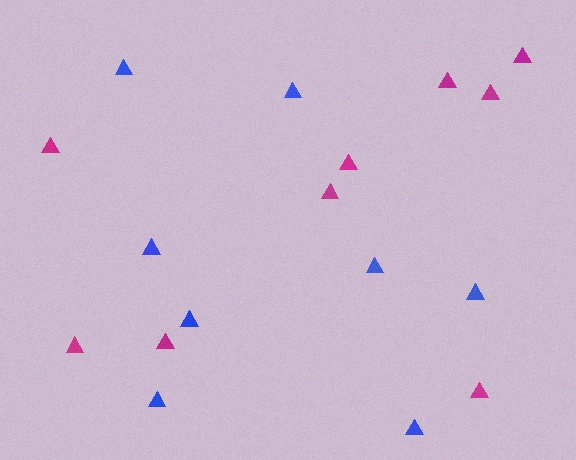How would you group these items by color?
There are 2 groups: one group of blue triangles (8) and one group of magenta triangles (9).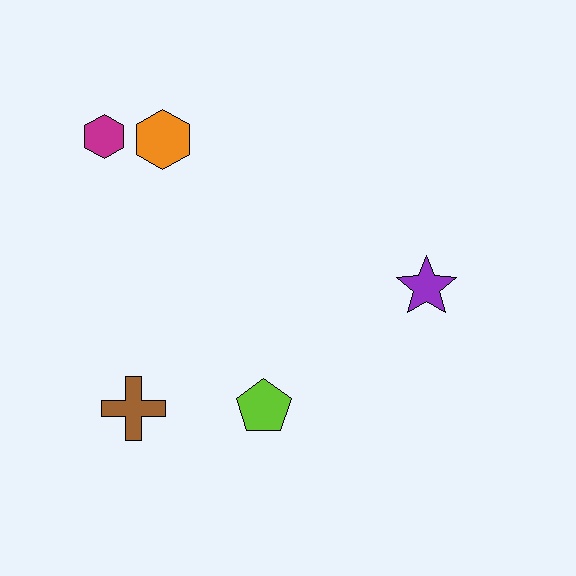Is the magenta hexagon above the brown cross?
Yes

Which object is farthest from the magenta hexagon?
The purple star is farthest from the magenta hexagon.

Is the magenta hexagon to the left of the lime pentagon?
Yes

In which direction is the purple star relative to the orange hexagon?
The purple star is to the right of the orange hexagon.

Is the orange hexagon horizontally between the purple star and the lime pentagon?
No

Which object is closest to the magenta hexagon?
The orange hexagon is closest to the magenta hexagon.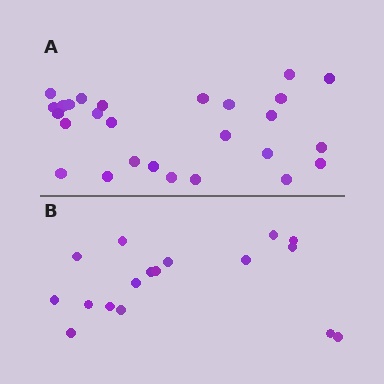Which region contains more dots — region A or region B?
Region A (the top region) has more dots.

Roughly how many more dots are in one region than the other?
Region A has roughly 10 or so more dots than region B.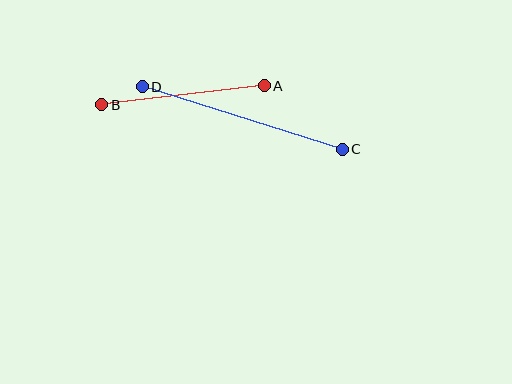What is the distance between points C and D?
The distance is approximately 210 pixels.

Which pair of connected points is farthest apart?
Points C and D are farthest apart.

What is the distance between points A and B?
The distance is approximately 164 pixels.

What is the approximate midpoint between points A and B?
The midpoint is at approximately (183, 95) pixels.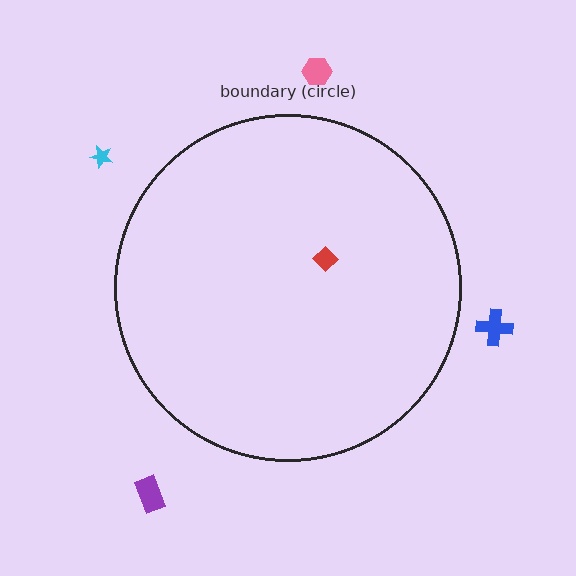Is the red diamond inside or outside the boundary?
Inside.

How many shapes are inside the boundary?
1 inside, 4 outside.